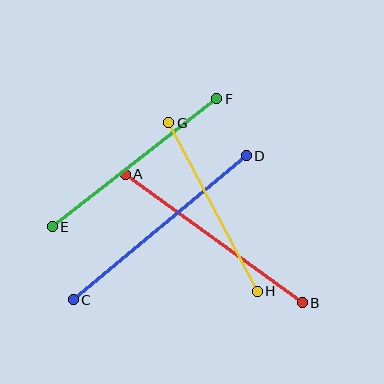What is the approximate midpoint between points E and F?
The midpoint is at approximately (134, 163) pixels.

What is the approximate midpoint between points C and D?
The midpoint is at approximately (160, 228) pixels.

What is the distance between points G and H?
The distance is approximately 190 pixels.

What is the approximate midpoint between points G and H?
The midpoint is at approximately (213, 207) pixels.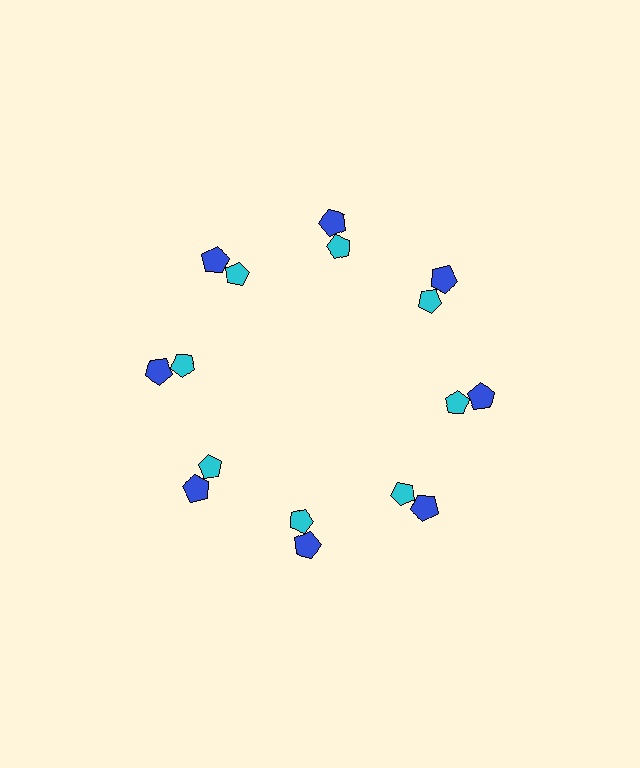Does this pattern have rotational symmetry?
Yes, this pattern has 8-fold rotational symmetry. It looks the same after rotating 45 degrees around the center.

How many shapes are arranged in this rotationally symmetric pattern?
There are 16 shapes, arranged in 8 groups of 2.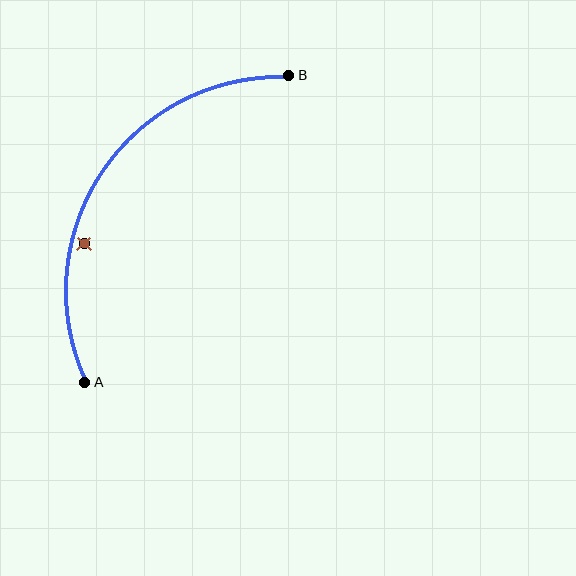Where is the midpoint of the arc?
The arc midpoint is the point on the curve farthest from the straight line joining A and B. It sits to the left of that line.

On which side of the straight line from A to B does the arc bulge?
The arc bulges to the left of the straight line connecting A and B.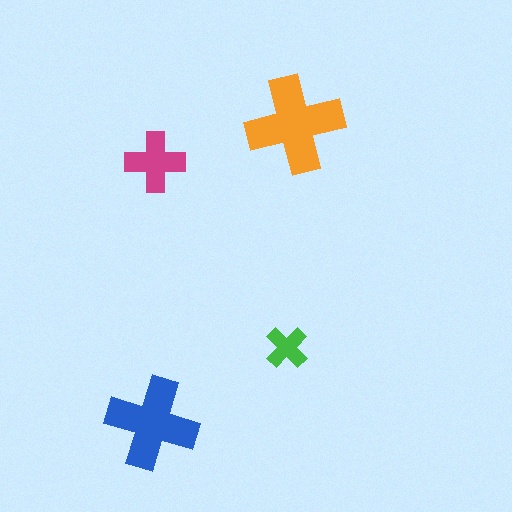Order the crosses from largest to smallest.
the orange one, the blue one, the magenta one, the green one.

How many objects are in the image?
There are 4 objects in the image.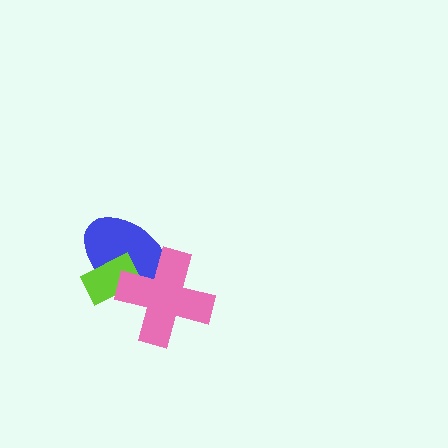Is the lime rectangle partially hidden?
Yes, it is partially covered by another shape.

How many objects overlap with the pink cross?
2 objects overlap with the pink cross.